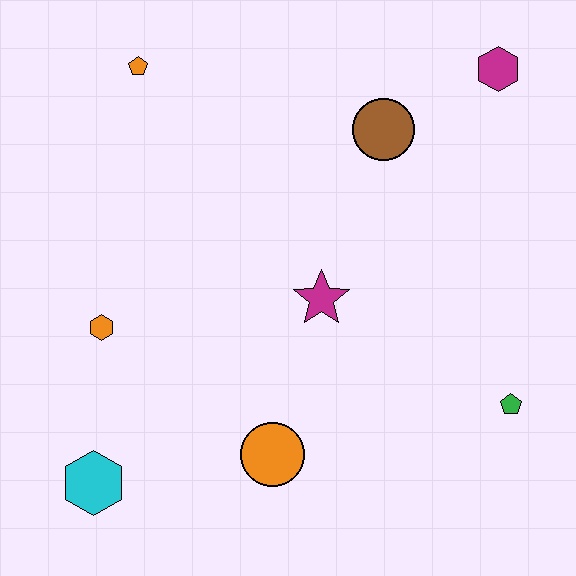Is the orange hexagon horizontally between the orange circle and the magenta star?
No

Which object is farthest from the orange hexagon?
The magenta hexagon is farthest from the orange hexagon.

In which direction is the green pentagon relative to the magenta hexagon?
The green pentagon is below the magenta hexagon.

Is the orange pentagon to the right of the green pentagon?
No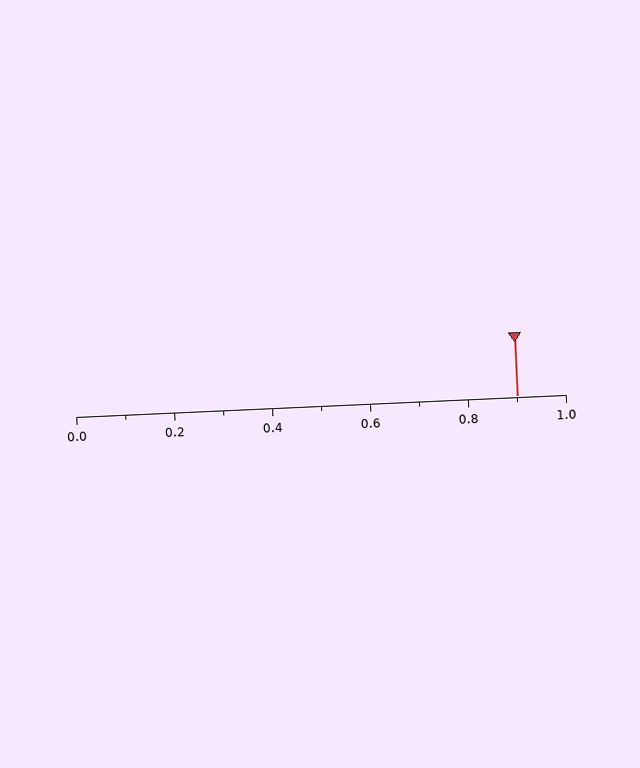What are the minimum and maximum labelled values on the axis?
The axis runs from 0.0 to 1.0.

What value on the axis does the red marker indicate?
The marker indicates approximately 0.9.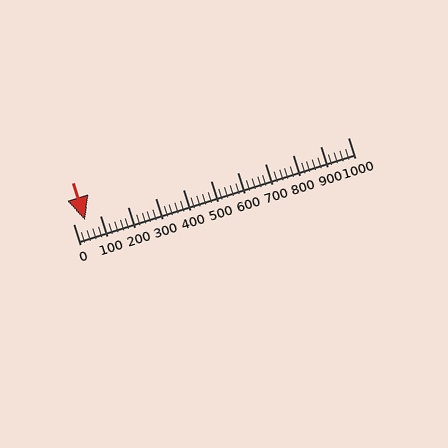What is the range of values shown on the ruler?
The ruler shows values from 0 to 1000.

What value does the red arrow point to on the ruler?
The red arrow points to approximately 44.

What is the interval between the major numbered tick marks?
The major tick marks are spaced 100 units apart.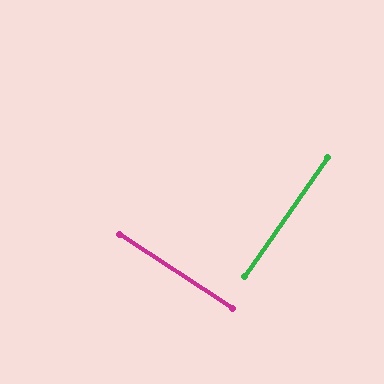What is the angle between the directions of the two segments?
Approximately 88 degrees.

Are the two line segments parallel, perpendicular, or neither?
Perpendicular — they meet at approximately 88°.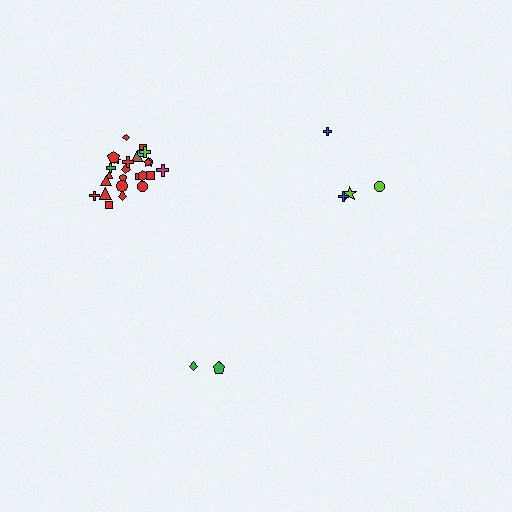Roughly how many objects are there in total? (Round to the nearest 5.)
Roughly 30 objects in total.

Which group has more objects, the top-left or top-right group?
The top-left group.